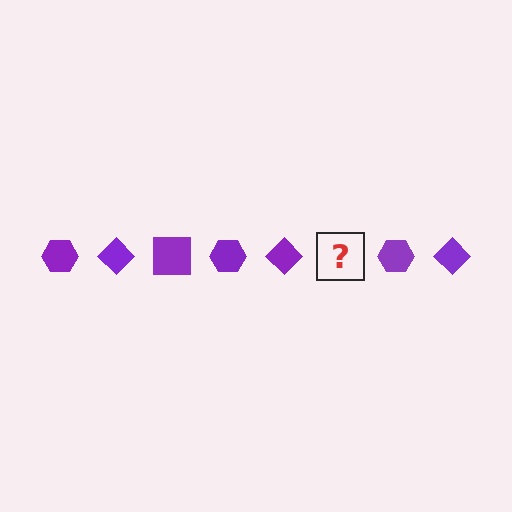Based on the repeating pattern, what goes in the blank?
The blank should be a purple square.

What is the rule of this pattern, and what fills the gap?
The rule is that the pattern cycles through hexagon, diamond, square shapes in purple. The gap should be filled with a purple square.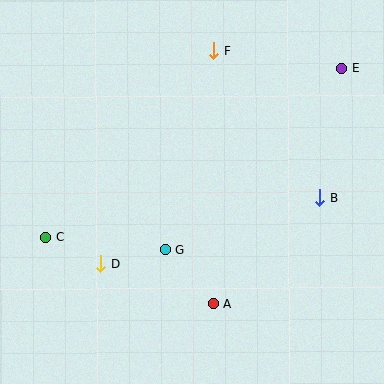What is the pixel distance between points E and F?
The distance between E and F is 129 pixels.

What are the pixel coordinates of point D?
Point D is at (101, 264).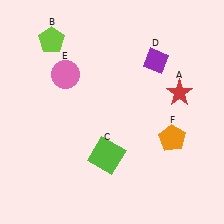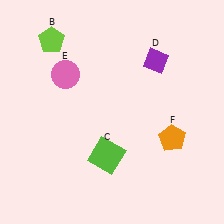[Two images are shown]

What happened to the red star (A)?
The red star (A) was removed in Image 2. It was in the top-right area of Image 1.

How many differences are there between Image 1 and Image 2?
There is 1 difference between the two images.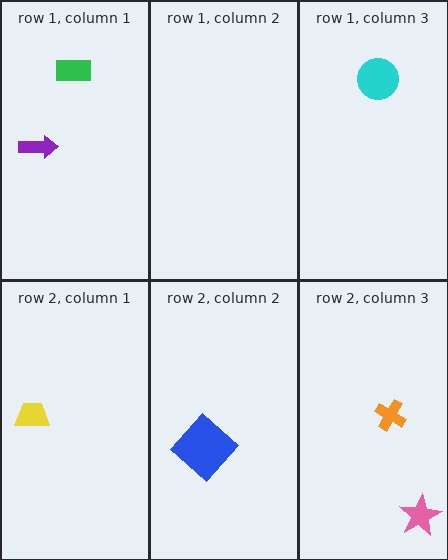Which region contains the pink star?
The row 2, column 3 region.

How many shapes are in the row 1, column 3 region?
1.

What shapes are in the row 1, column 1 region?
The purple arrow, the green rectangle.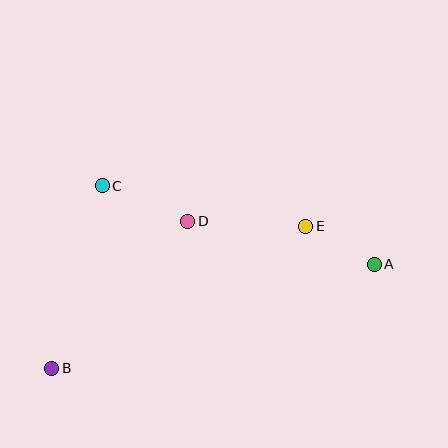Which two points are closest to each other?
Points A and E are closest to each other.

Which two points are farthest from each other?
Points A and B are farthest from each other.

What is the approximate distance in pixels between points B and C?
The distance between B and C is approximately 189 pixels.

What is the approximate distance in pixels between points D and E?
The distance between D and E is approximately 118 pixels.